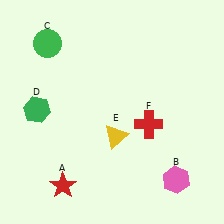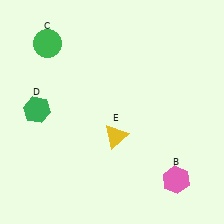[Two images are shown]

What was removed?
The red star (A), the red cross (F) were removed in Image 2.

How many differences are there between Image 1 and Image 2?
There are 2 differences between the two images.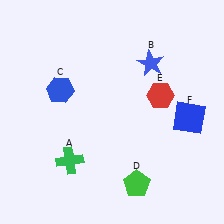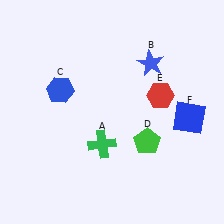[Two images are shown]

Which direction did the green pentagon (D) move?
The green pentagon (D) moved up.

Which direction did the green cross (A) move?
The green cross (A) moved right.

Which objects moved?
The objects that moved are: the green cross (A), the green pentagon (D).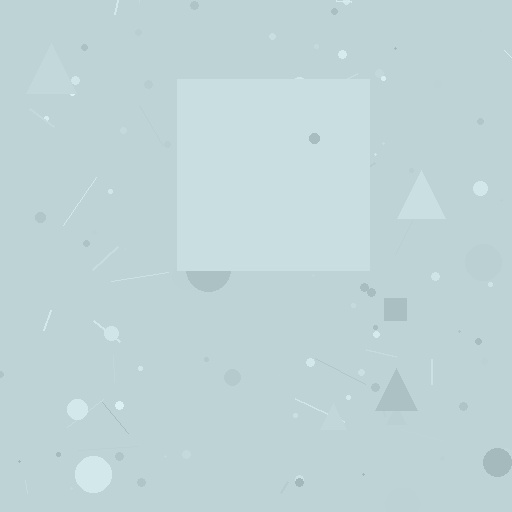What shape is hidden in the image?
A square is hidden in the image.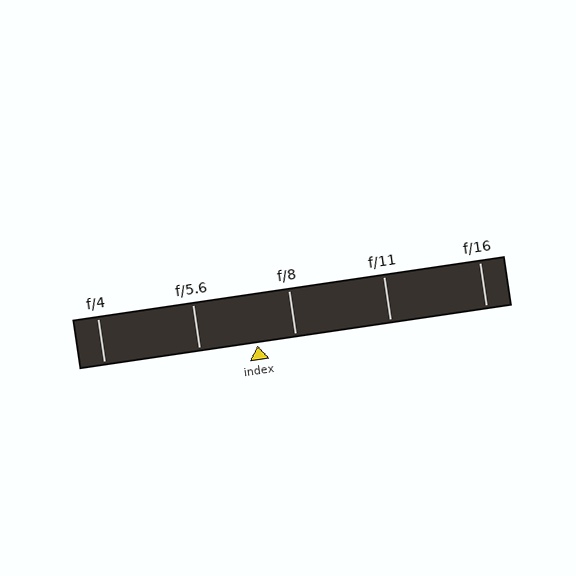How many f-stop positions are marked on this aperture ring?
There are 5 f-stop positions marked.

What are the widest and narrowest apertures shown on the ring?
The widest aperture shown is f/4 and the narrowest is f/16.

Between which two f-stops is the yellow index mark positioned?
The index mark is between f/5.6 and f/8.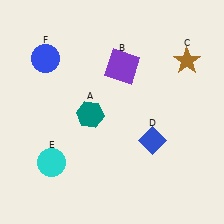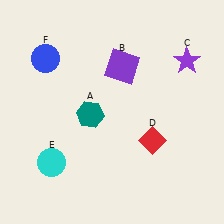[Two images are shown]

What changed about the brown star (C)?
In Image 1, C is brown. In Image 2, it changed to purple.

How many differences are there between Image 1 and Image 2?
There are 2 differences between the two images.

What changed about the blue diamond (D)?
In Image 1, D is blue. In Image 2, it changed to red.